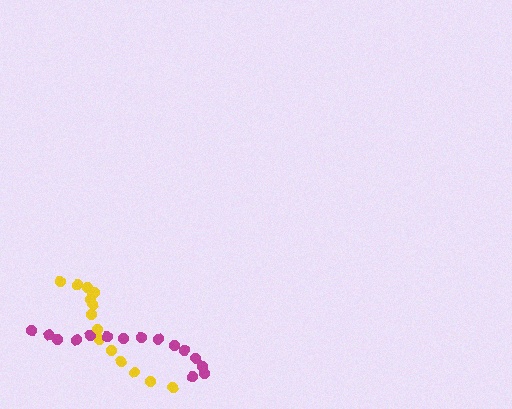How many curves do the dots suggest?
There are 2 distinct paths.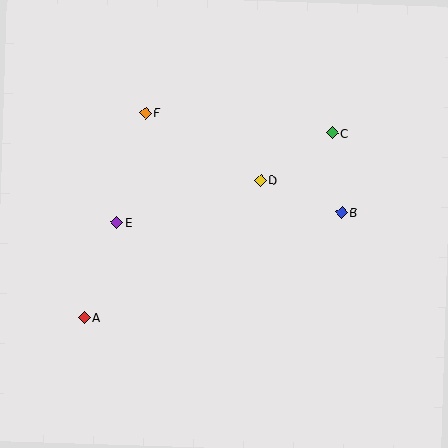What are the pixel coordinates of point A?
Point A is at (84, 317).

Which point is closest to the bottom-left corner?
Point A is closest to the bottom-left corner.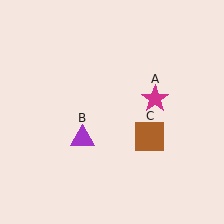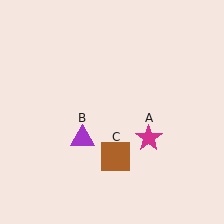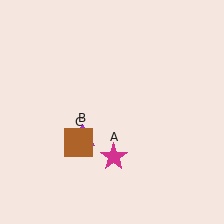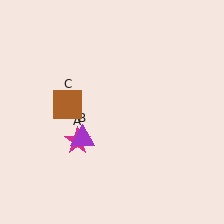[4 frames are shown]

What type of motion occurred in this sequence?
The magenta star (object A), brown square (object C) rotated clockwise around the center of the scene.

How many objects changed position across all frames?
2 objects changed position: magenta star (object A), brown square (object C).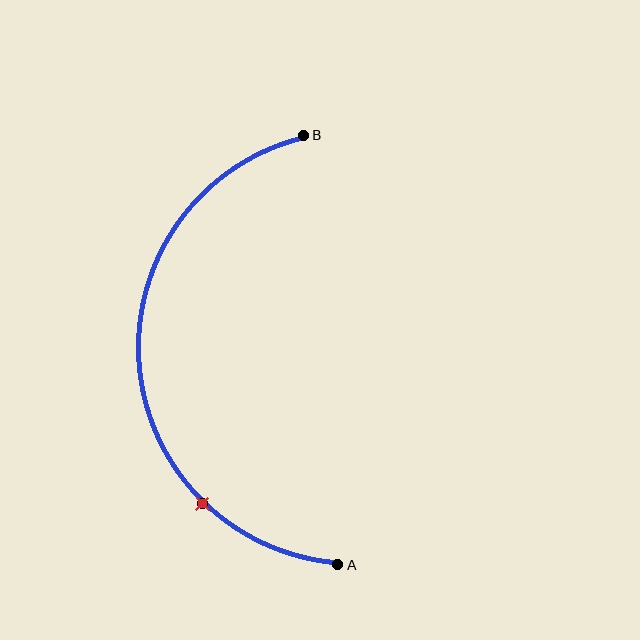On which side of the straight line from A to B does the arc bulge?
The arc bulges to the left of the straight line connecting A and B.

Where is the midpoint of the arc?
The arc midpoint is the point on the curve farthest from the straight line joining A and B. It sits to the left of that line.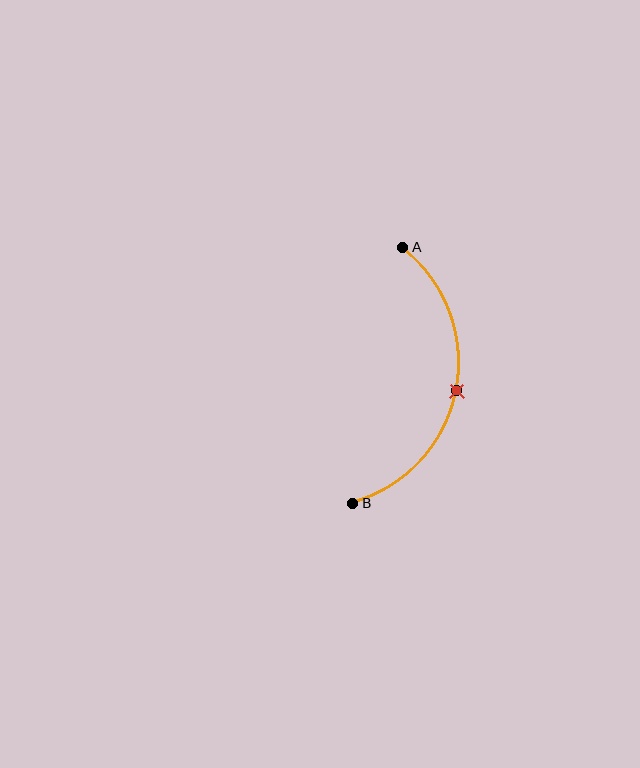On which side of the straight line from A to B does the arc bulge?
The arc bulges to the right of the straight line connecting A and B.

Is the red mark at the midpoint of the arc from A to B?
Yes. The red mark lies on the arc at equal arc-length from both A and B — it is the arc midpoint.